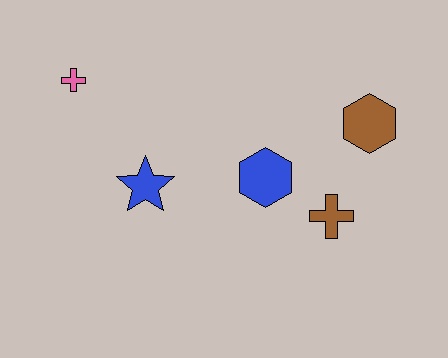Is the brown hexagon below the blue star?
No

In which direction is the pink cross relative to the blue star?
The pink cross is above the blue star.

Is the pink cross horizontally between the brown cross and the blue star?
No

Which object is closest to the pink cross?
The blue star is closest to the pink cross.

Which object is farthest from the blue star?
The brown hexagon is farthest from the blue star.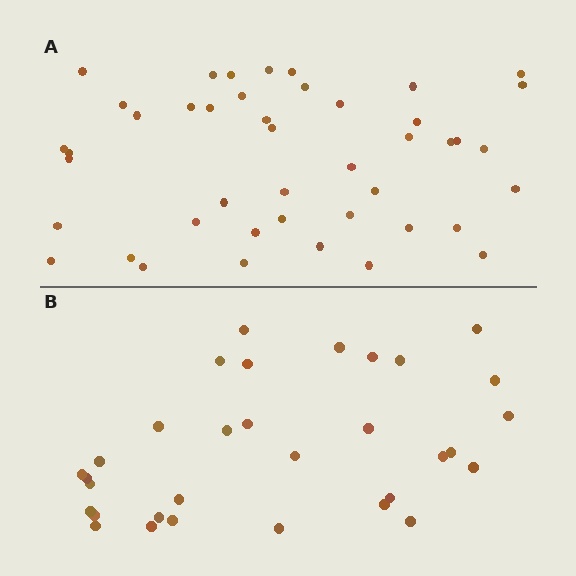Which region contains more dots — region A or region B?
Region A (the top region) has more dots.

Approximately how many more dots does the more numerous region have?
Region A has roughly 12 or so more dots than region B.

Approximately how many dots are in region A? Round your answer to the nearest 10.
About 40 dots. (The exact count is 44, which rounds to 40.)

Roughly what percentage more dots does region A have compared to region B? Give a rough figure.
About 40% more.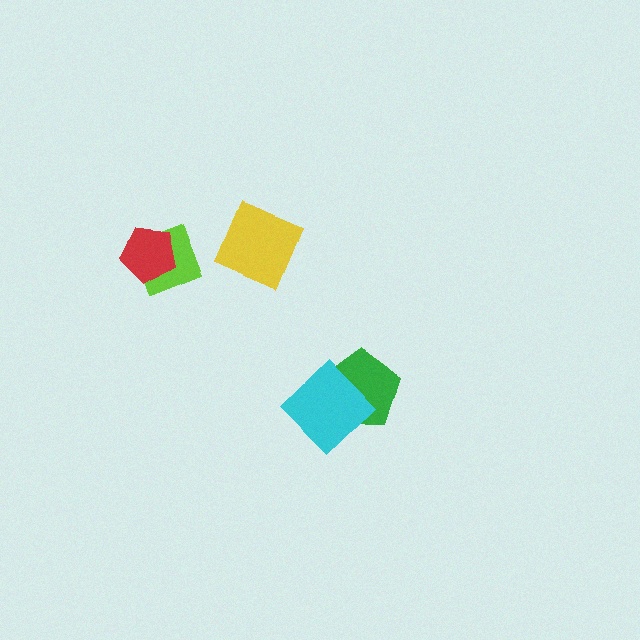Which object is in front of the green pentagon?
The cyan diamond is in front of the green pentagon.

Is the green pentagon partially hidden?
Yes, it is partially covered by another shape.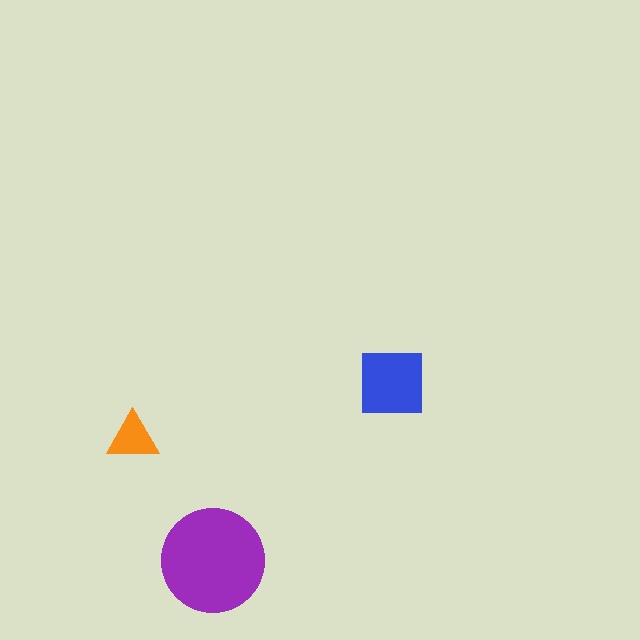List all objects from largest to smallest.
The purple circle, the blue square, the orange triangle.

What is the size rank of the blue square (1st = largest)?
2nd.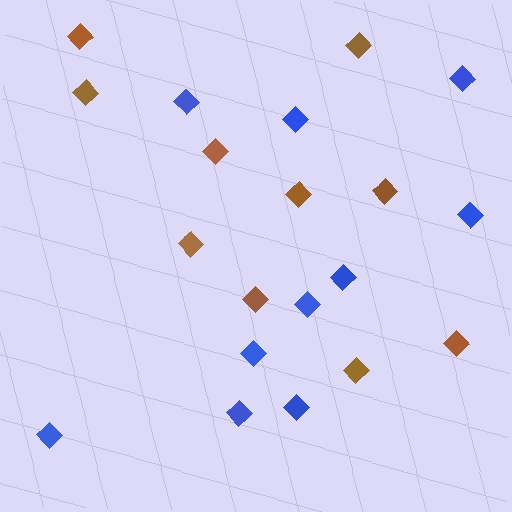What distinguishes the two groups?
There are 2 groups: one group of brown diamonds (10) and one group of blue diamonds (10).